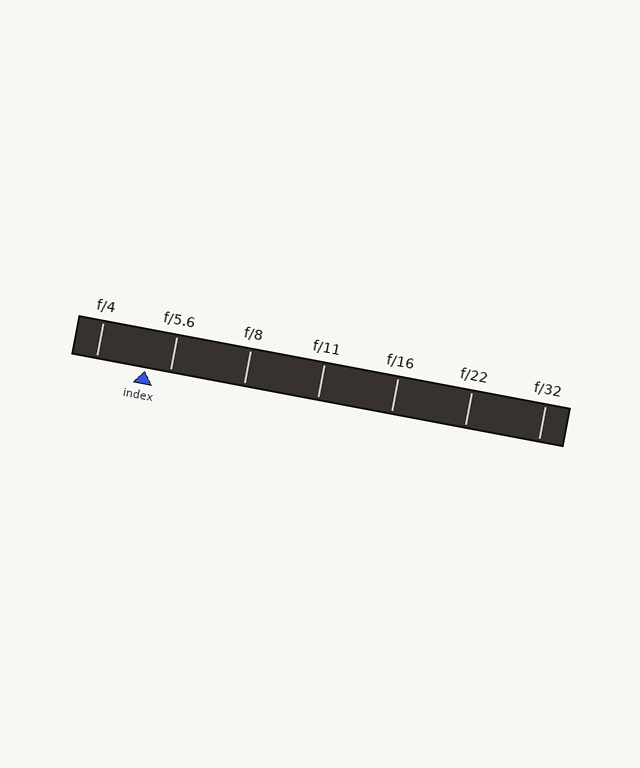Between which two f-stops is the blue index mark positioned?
The index mark is between f/4 and f/5.6.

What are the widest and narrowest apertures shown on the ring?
The widest aperture shown is f/4 and the narrowest is f/32.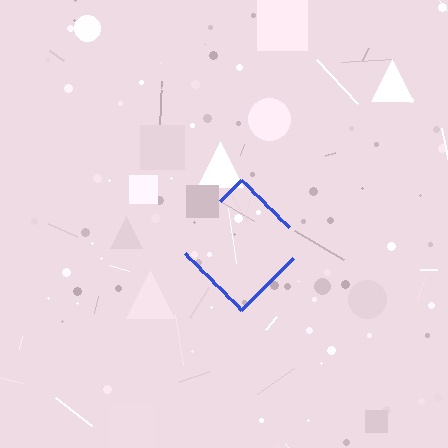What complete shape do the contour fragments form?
The contour fragments form a diamond.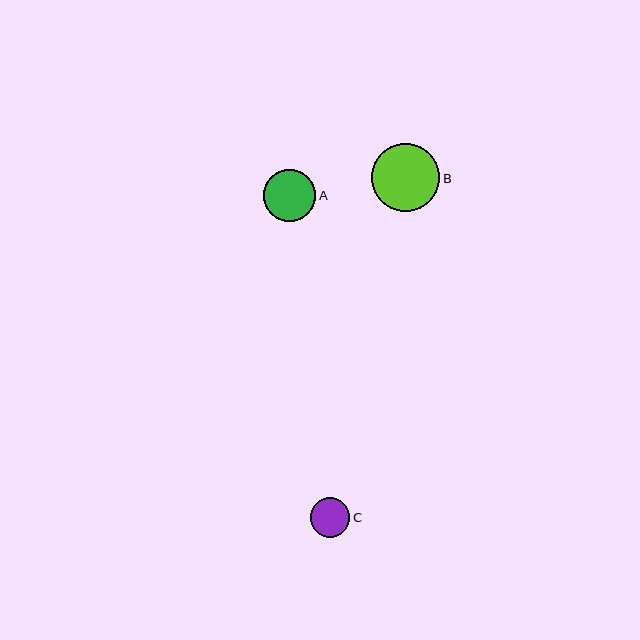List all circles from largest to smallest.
From largest to smallest: B, A, C.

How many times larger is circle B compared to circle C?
Circle B is approximately 1.7 times the size of circle C.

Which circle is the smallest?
Circle C is the smallest with a size of approximately 40 pixels.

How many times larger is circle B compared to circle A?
Circle B is approximately 1.3 times the size of circle A.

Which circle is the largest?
Circle B is the largest with a size of approximately 68 pixels.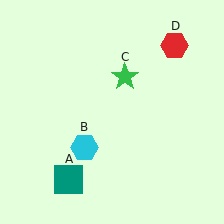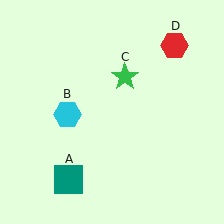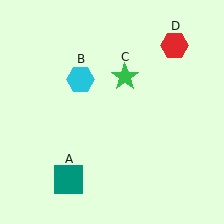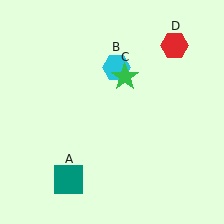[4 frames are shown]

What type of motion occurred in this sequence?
The cyan hexagon (object B) rotated clockwise around the center of the scene.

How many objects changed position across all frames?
1 object changed position: cyan hexagon (object B).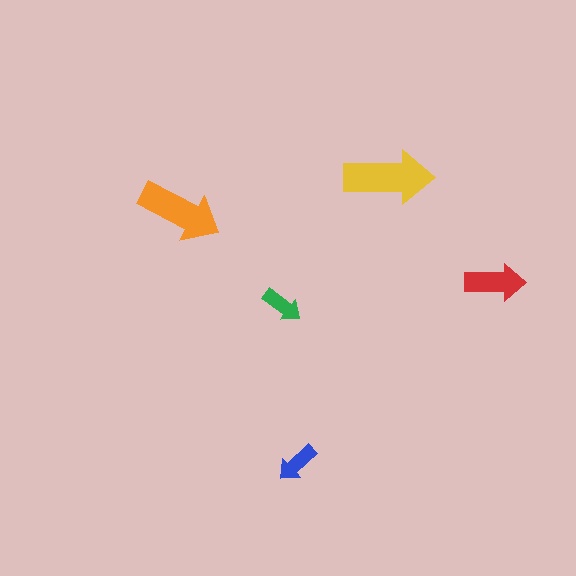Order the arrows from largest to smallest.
the yellow one, the orange one, the red one, the blue one, the green one.